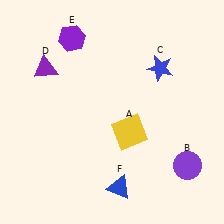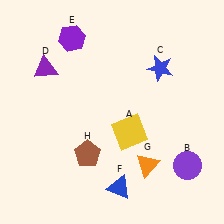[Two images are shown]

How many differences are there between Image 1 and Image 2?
There are 2 differences between the two images.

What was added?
An orange triangle (G), a brown pentagon (H) were added in Image 2.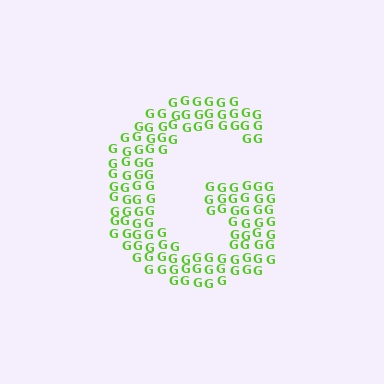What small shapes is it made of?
It is made of small letter G's.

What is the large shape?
The large shape is the letter G.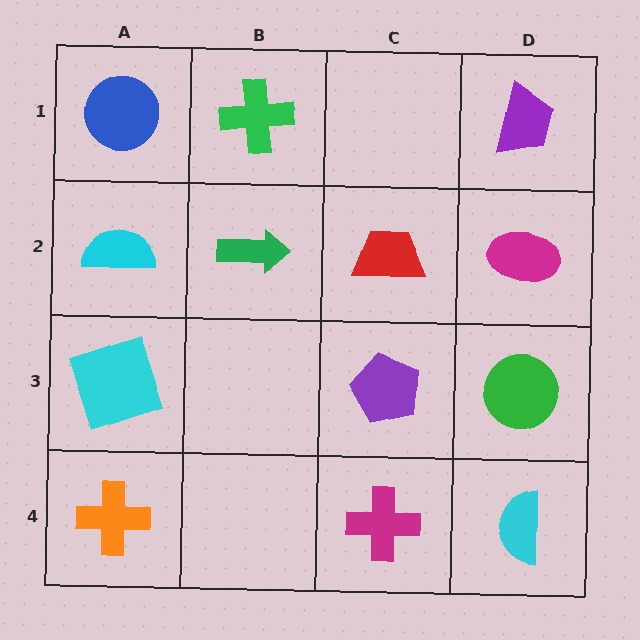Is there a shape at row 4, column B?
No, that cell is empty.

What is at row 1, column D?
A purple trapezoid.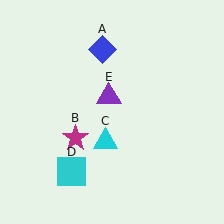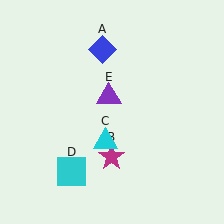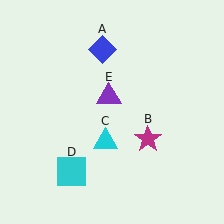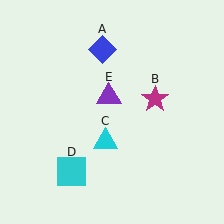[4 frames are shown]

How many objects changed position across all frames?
1 object changed position: magenta star (object B).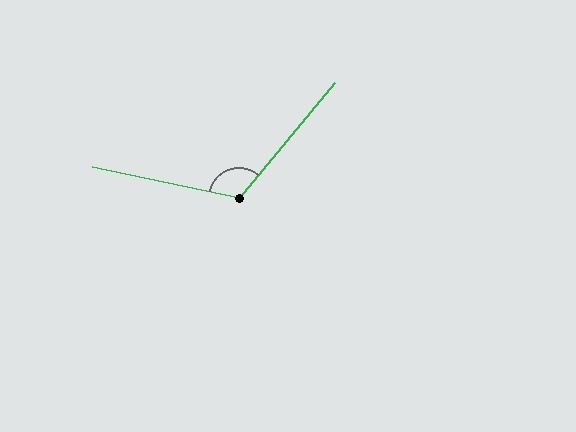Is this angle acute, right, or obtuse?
It is obtuse.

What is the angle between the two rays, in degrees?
Approximately 118 degrees.